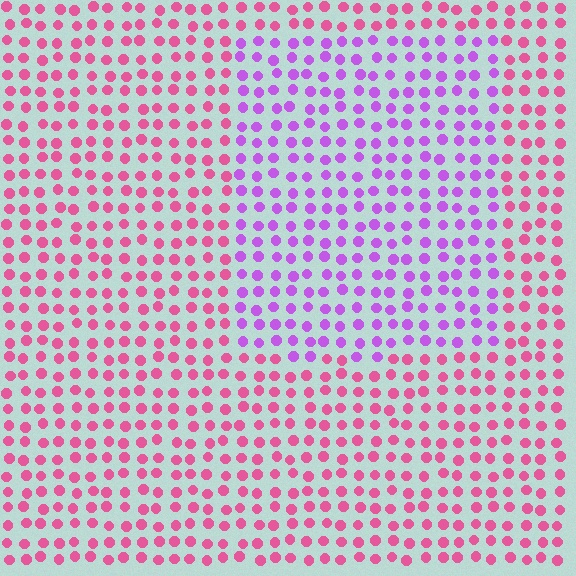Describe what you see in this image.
The image is filled with small pink elements in a uniform arrangement. A rectangle-shaped region is visible where the elements are tinted to a slightly different hue, forming a subtle color boundary.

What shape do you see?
I see a rectangle.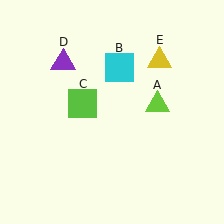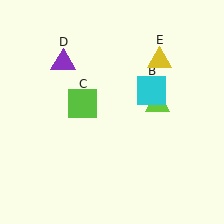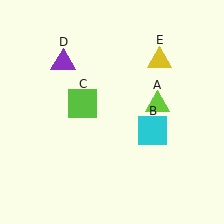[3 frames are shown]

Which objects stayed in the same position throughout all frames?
Lime triangle (object A) and lime square (object C) and purple triangle (object D) and yellow triangle (object E) remained stationary.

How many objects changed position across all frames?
1 object changed position: cyan square (object B).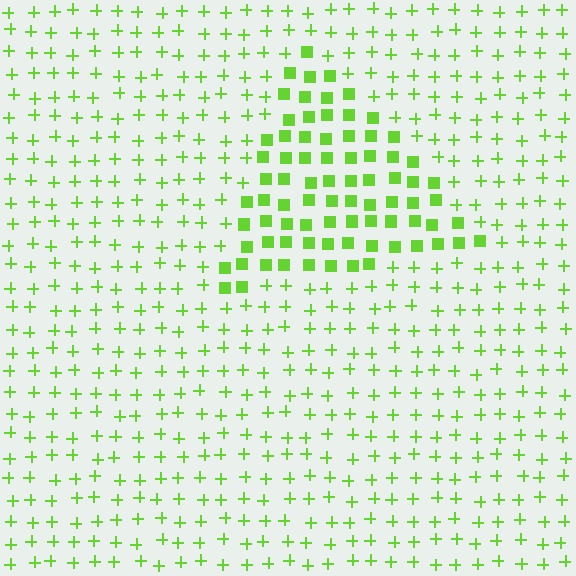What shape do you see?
I see a triangle.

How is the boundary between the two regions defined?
The boundary is defined by a change in element shape: squares inside vs. plus signs outside. All elements share the same color and spacing.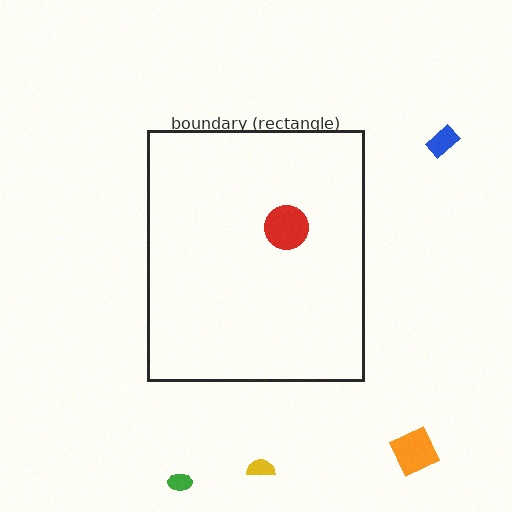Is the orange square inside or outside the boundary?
Outside.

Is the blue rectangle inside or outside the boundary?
Outside.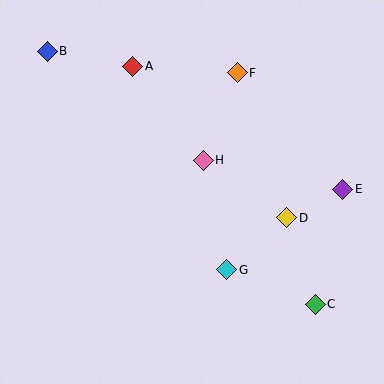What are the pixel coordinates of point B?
Point B is at (47, 51).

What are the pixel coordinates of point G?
Point G is at (227, 270).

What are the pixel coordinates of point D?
Point D is at (287, 218).